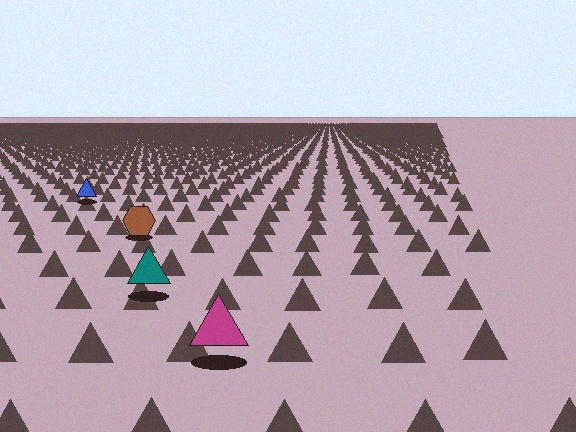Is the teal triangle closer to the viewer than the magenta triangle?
No. The magenta triangle is closer — you can tell from the texture gradient: the ground texture is coarser near it.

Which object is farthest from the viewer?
The blue triangle is farthest from the viewer. It appears smaller and the ground texture around it is denser.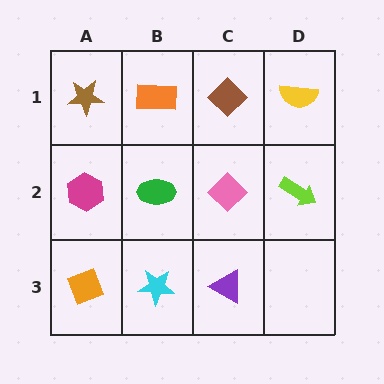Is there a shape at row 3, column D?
No, that cell is empty.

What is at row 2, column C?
A pink diamond.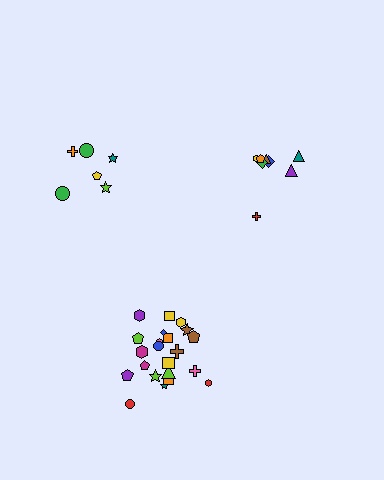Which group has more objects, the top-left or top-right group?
The top-right group.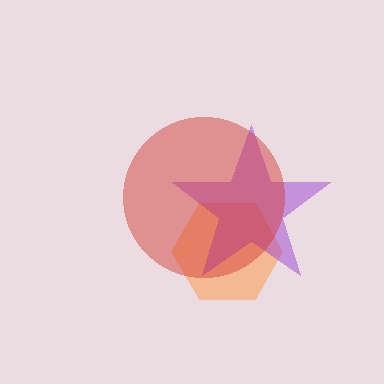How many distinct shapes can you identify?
There are 3 distinct shapes: an orange hexagon, a purple star, a red circle.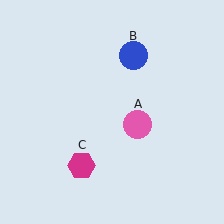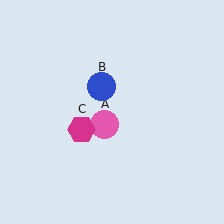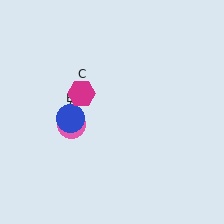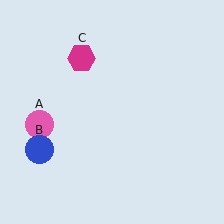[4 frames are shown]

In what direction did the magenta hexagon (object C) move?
The magenta hexagon (object C) moved up.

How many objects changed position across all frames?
3 objects changed position: pink circle (object A), blue circle (object B), magenta hexagon (object C).